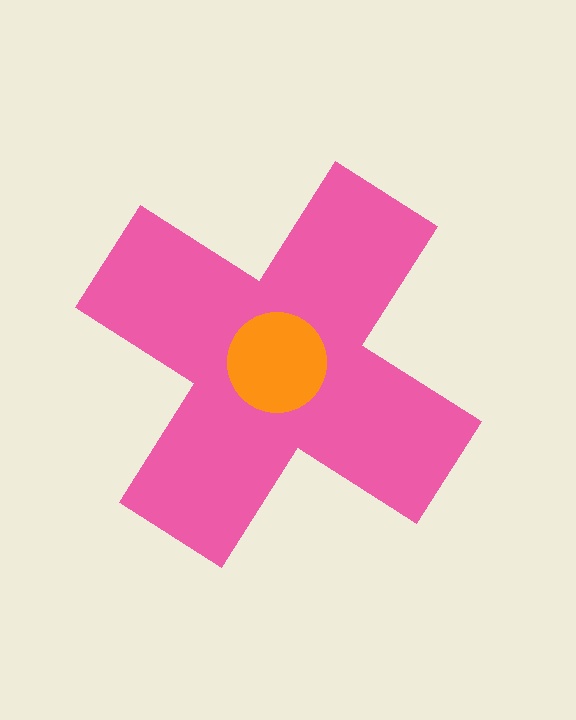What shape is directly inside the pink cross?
The orange circle.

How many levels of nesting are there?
2.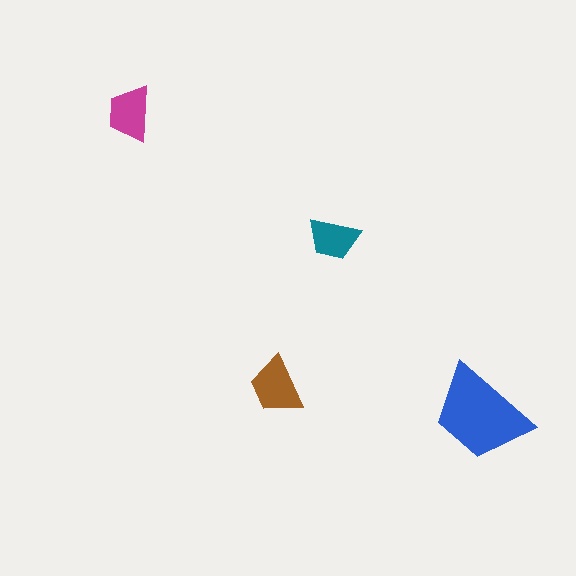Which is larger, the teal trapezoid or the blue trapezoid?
The blue one.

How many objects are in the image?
There are 4 objects in the image.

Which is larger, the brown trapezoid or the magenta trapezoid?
The brown one.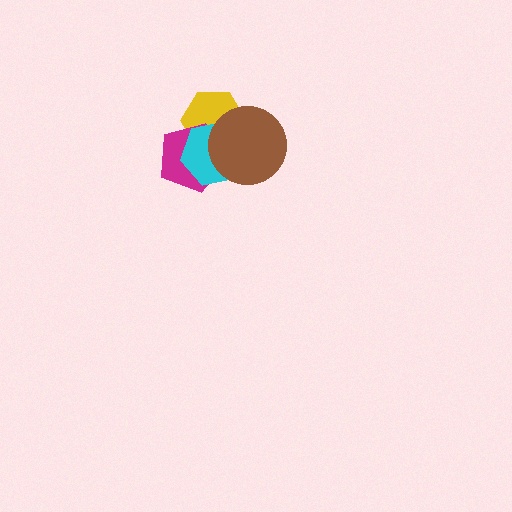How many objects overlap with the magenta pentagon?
3 objects overlap with the magenta pentagon.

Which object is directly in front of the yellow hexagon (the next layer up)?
The magenta pentagon is directly in front of the yellow hexagon.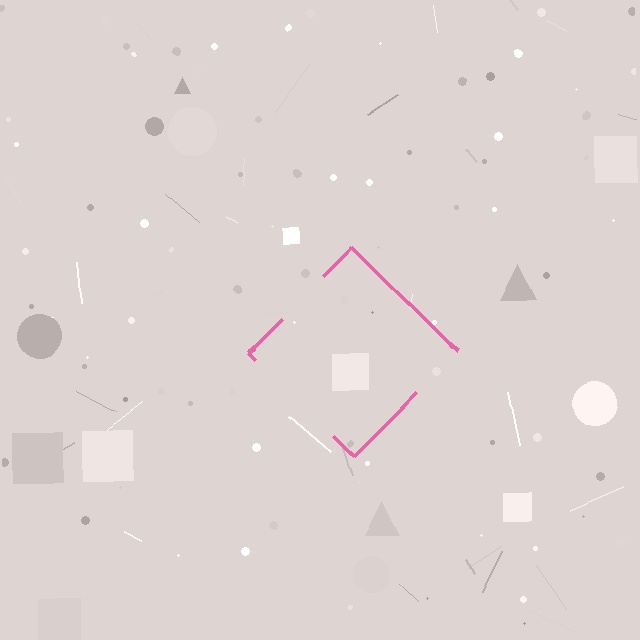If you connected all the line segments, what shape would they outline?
They would outline a diamond.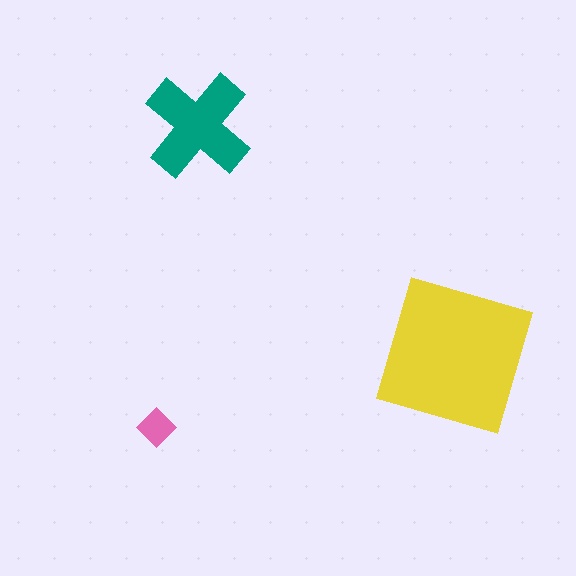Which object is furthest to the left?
The pink diamond is leftmost.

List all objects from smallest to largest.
The pink diamond, the teal cross, the yellow square.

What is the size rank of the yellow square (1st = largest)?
1st.